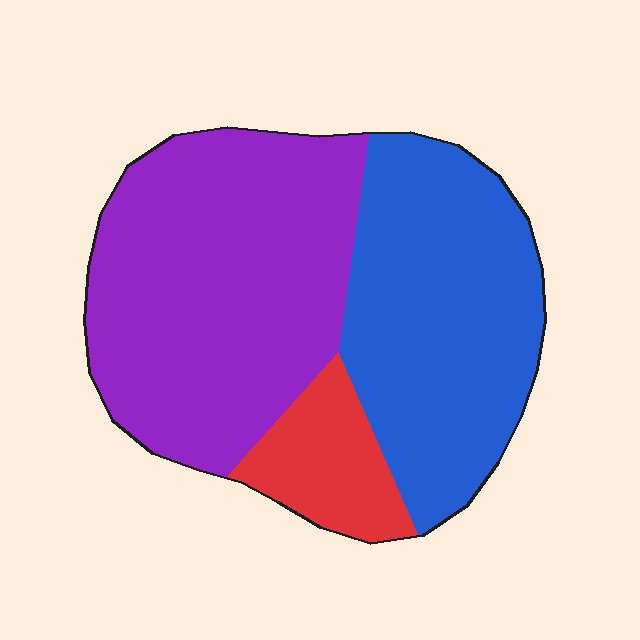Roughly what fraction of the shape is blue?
Blue covers roughly 40% of the shape.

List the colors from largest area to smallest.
From largest to smallest: purple, blue, red.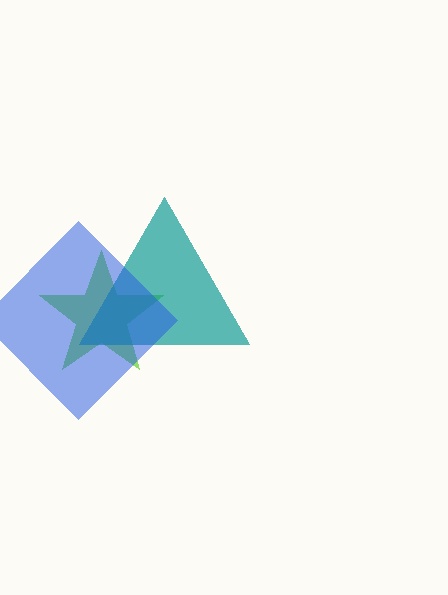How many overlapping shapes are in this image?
There are 3 overlapping shapes in the image.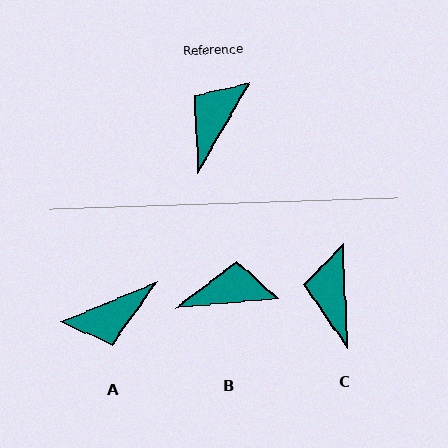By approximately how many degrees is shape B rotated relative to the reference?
Approximately 55 degrees clockwise.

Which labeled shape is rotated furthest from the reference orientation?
A, about 142 degrees away.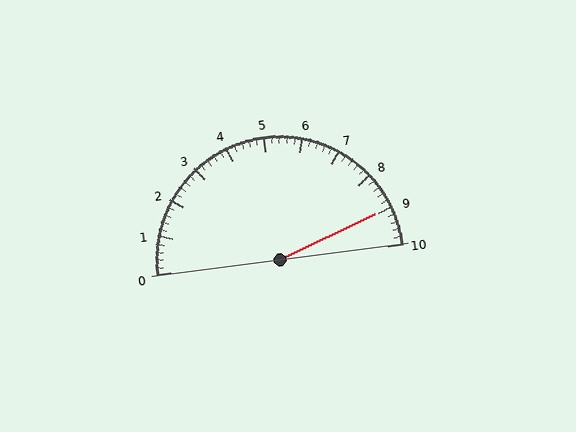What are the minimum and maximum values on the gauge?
The gauge ranges from 0 to 10.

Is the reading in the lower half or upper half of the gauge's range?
The reading is in the upper half of the range (0 to 10).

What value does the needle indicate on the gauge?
The needle indicates approximately 9.0.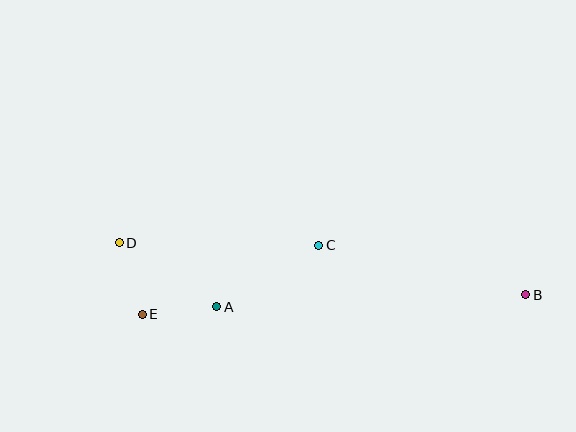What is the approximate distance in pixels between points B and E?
The distance between B and E is approximately 384 pixels.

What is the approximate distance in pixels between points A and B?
The distance between A and B is approximately 309 pixels.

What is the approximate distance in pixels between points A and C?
The distance between A and C is approximately 119 pixels.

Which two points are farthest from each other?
Points B and D are farthest from each other.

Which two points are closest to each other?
Points A and E are closest to each other.